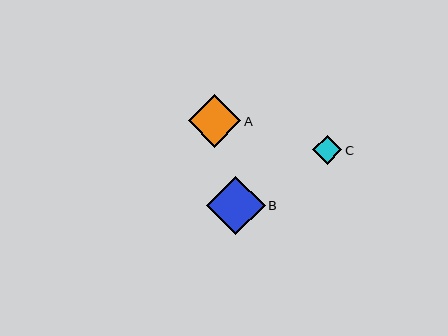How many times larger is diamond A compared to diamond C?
Diamond A is approximately 1.8 times the size of diamond C.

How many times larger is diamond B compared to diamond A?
Diamond B is approximately 1.1 times the size of diamond A.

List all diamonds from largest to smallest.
From largest to smallest: B, A, C.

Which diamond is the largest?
Diamond B is the largest with a size of approximately 59 pixels.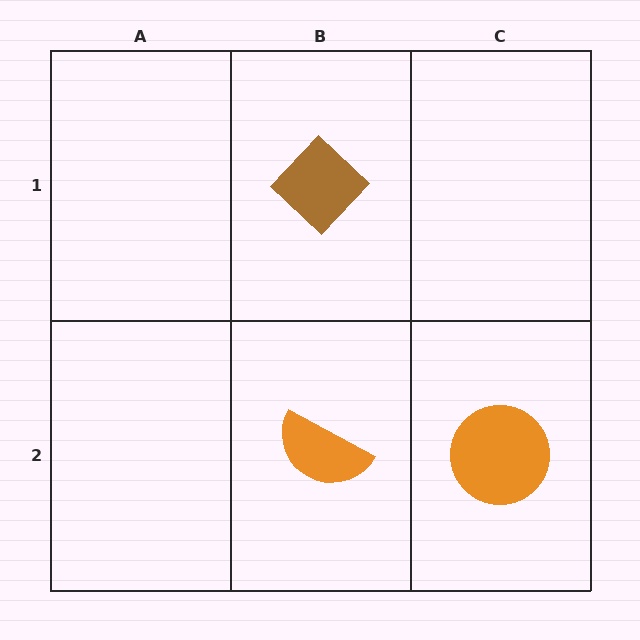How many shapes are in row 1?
1 shape.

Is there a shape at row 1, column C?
No, that cell is empty.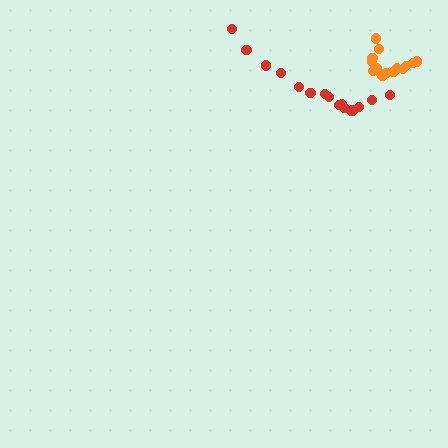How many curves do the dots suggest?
There are 2 distinct paths.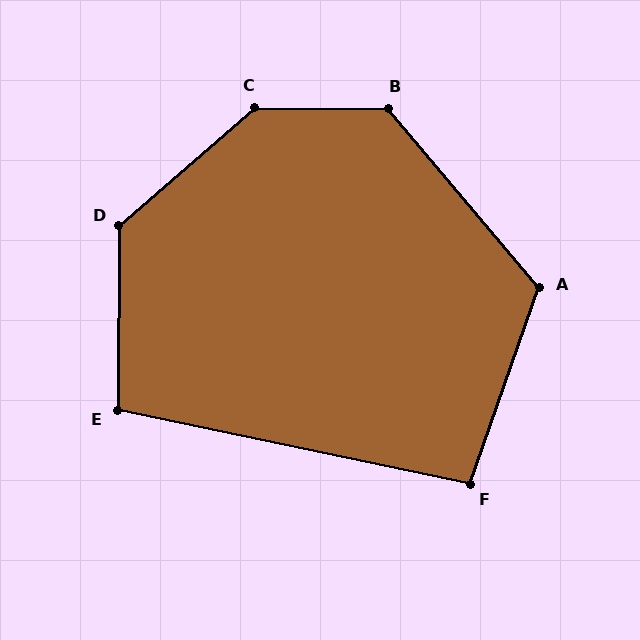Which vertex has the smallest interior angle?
F, at approximately 98 degrees.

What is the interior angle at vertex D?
Approximately 131 degrees (obtuse).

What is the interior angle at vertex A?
Approximately 120 degrees (obtuse).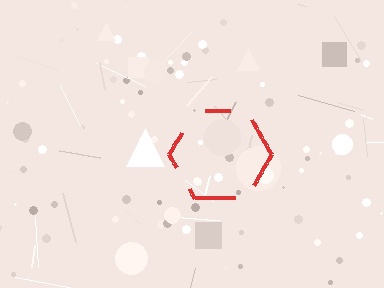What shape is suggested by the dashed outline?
The dashed outline suggests a hexagon.